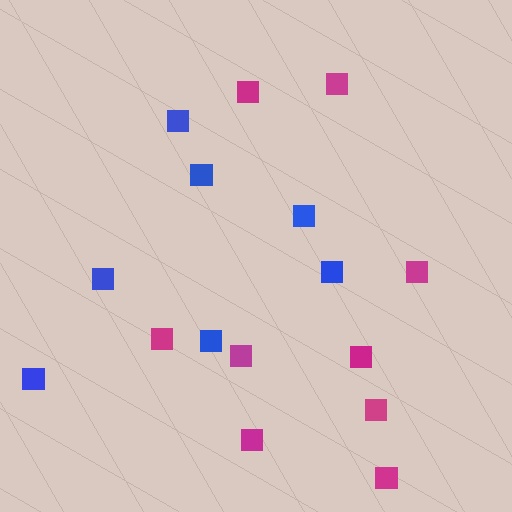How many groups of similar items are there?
There are 2 groups: one group of magenta squares (9) and one group of blue squares (7).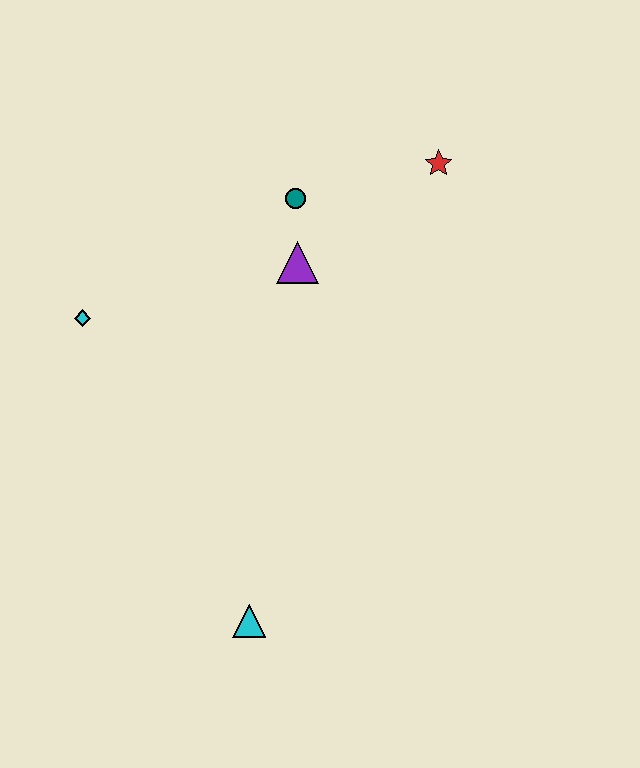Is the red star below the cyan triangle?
No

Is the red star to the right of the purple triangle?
Yes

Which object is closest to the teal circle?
The purple triangle is closest to the teal circle.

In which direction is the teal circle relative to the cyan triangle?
The teal circle is above the cyan triangle.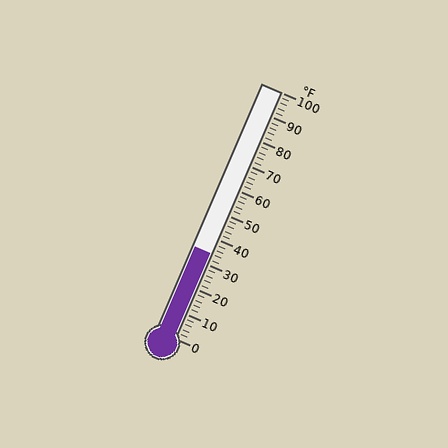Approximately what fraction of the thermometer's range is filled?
The thermometer is filled to approximately 35% of its range.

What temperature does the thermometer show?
The thermometer shows approximately 34°F.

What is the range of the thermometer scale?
The thermometer scale ranges from 0°F to 100°F.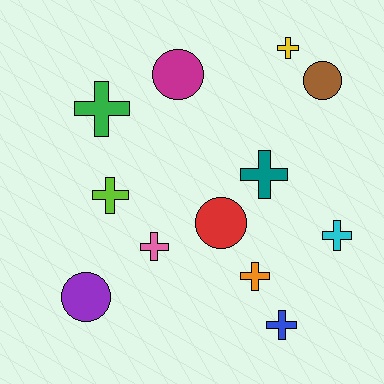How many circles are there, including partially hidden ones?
There are 4 circles.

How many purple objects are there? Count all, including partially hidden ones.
There is 1 purple object.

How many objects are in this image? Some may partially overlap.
There are 12 objects.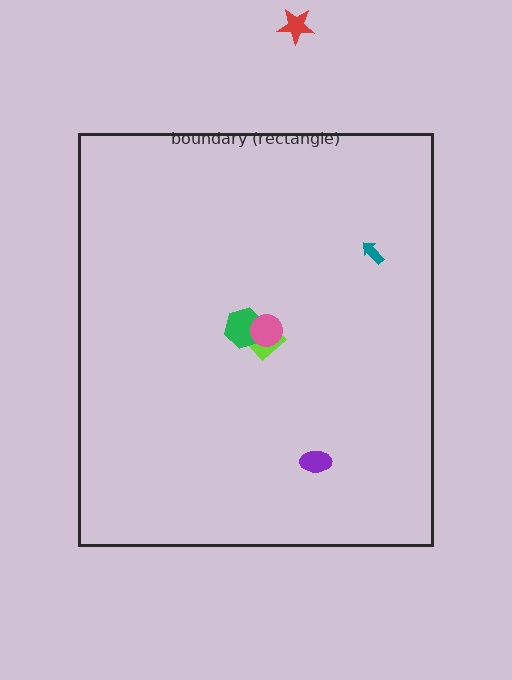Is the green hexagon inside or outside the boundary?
Inside.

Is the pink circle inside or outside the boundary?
Inside.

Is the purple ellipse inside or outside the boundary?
Inside.